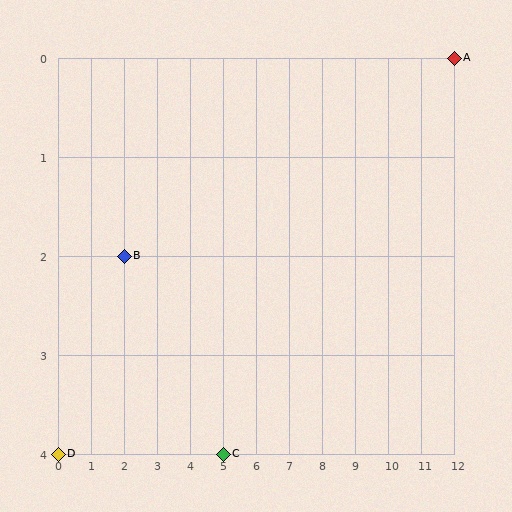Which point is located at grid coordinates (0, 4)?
Point D is at (0, 4).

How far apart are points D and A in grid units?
Points D and A are 12 columns and 4 rows apart (about 12.6 grid units diagonally).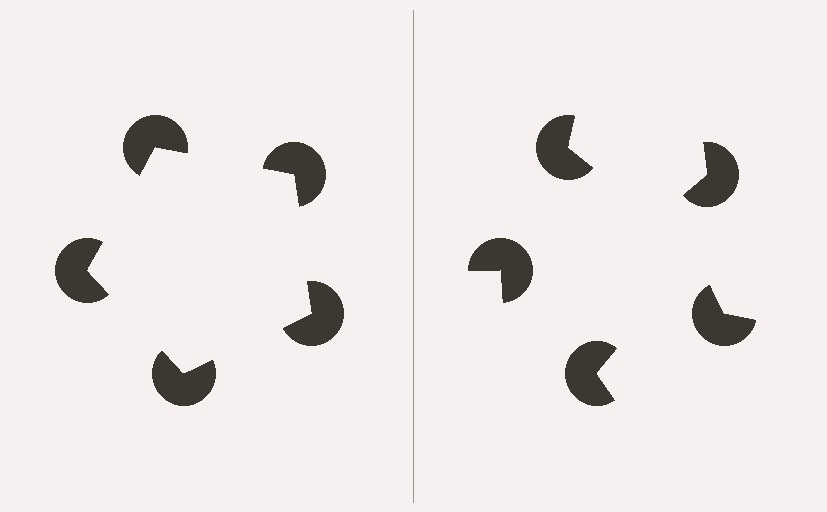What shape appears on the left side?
An illusory pentagon.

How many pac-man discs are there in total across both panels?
10 — 5 on each side.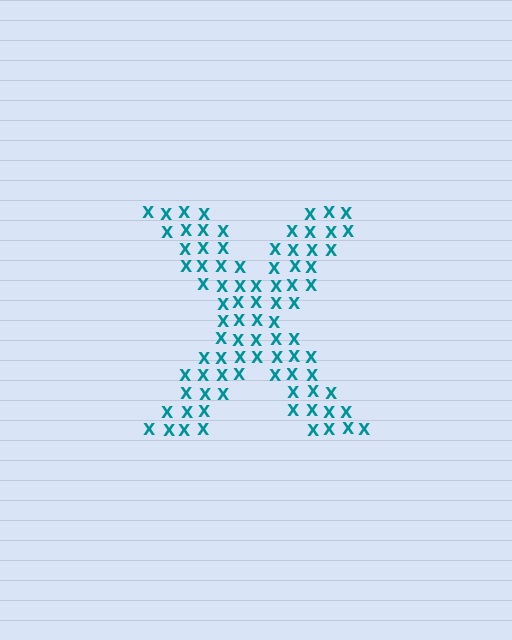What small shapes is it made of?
It is made of small letter X's.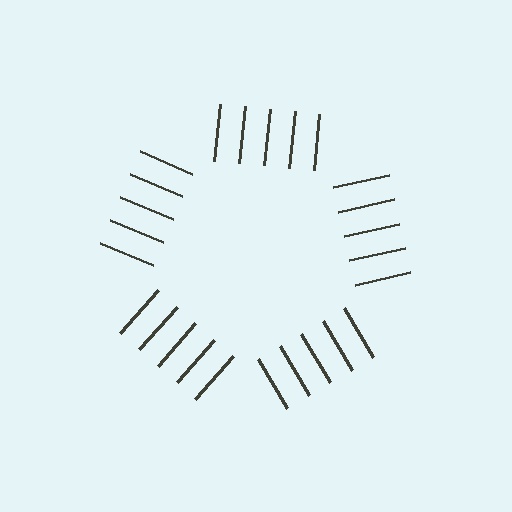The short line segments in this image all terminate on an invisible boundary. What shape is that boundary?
An illusory pentagon — the line segments terminate on its edges but no continuous stroke is drawn.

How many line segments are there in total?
25 — 5 along each of the 5 edges.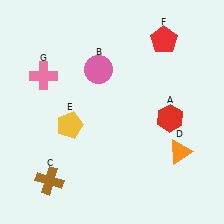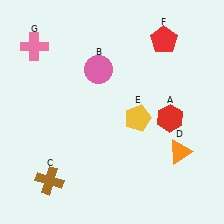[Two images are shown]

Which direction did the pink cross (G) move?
The pink cross (G) moved up.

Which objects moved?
The objects that moved are: the yellow pentagon (E), the pink cross (G).